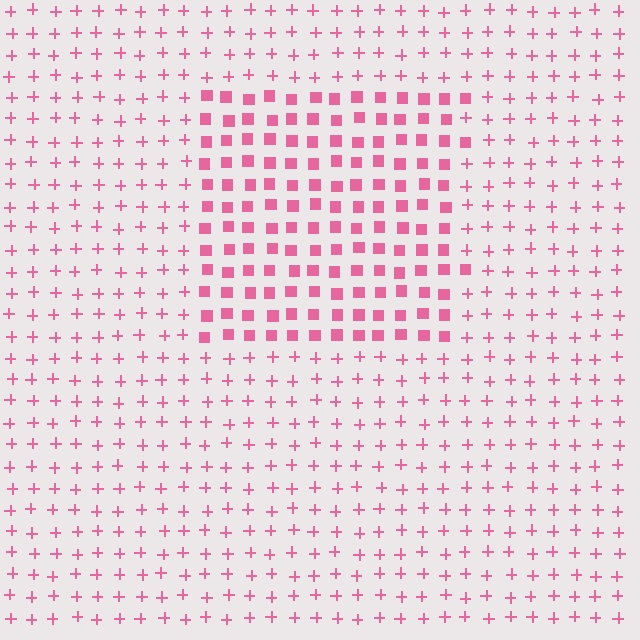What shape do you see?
I see a rectangle.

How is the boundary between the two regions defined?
The boundary is defined by a change in element shape: squares inside vs. plus signs outside. All elements share the same color and spacing.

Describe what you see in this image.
The image is filled with small pink elements arranged in a uniform grid. A rectangle-shaped region contains squares, while the surrounding area contains plus signs. The boundary is defined purely by the change in element shape.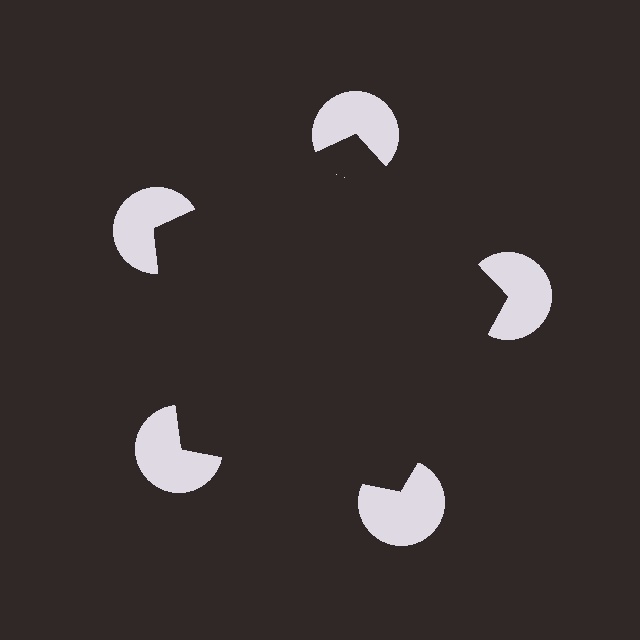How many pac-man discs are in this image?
There are 5 — one at each vertex of the illusory pentagon.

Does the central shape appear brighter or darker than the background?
It typically appears slightly darker than the background, even though no actual brightness change is drawn.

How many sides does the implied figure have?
5 sides.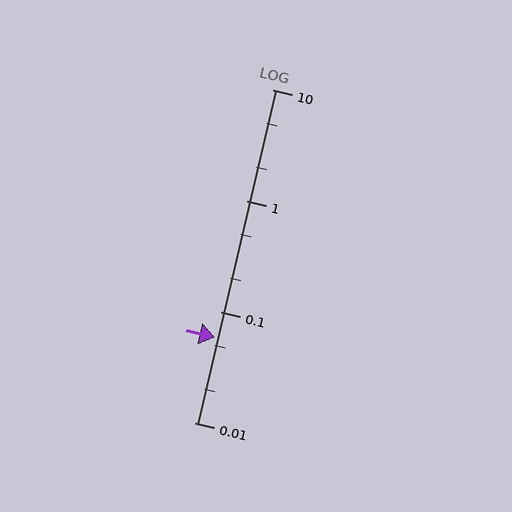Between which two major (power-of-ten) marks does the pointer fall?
The pointer is between 0.01 and 0.1.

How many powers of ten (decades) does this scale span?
The scale spans 3 decades, from 0.01 to 10.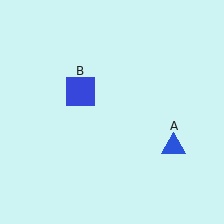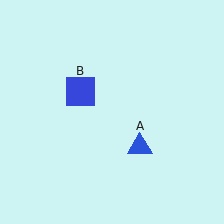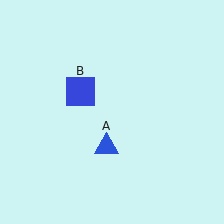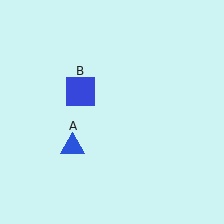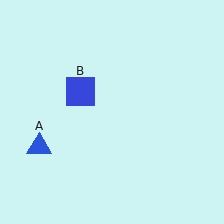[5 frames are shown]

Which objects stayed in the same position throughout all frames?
Blue square (object B) remained stationary.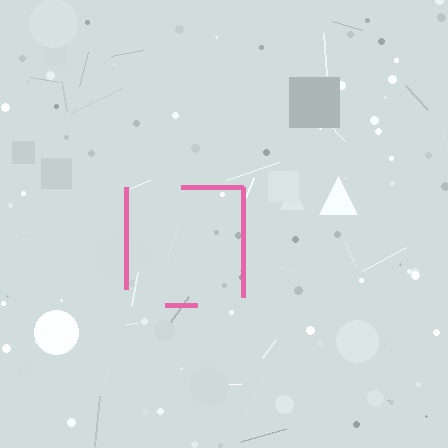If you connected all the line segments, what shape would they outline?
They would outline a square.